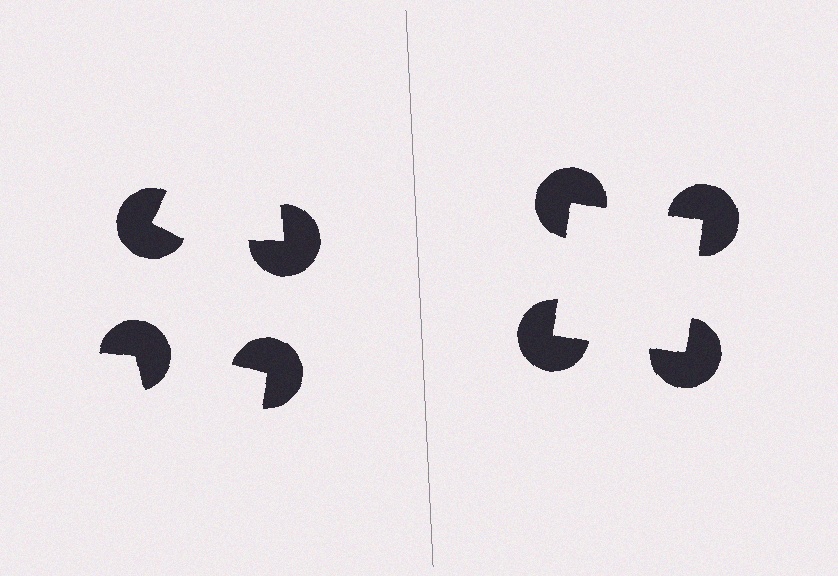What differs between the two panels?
The pac-man discs are positioned identically on both sides; only the wedge orientations differ. On the right they align to a square; on the left they are misaligned.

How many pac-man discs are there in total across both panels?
8 — 4 on each side.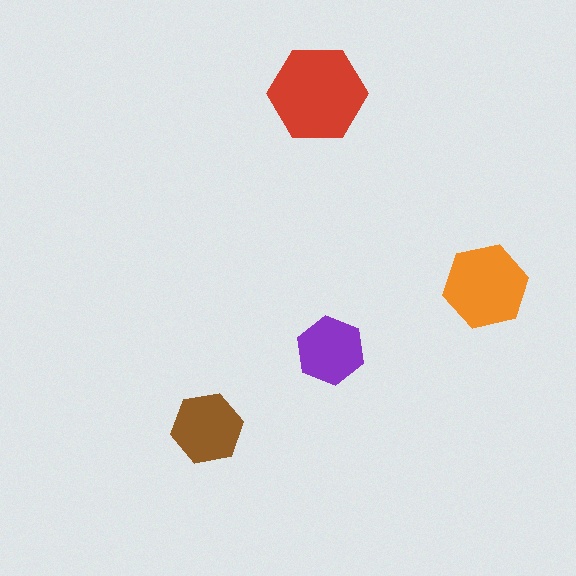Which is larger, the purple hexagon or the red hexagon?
The red one.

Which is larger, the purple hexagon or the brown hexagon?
The brown one.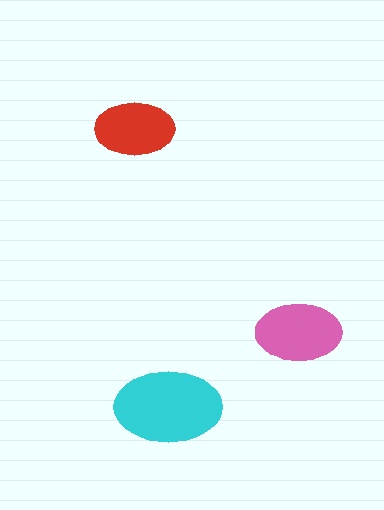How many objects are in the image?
There are 3 objects in the image.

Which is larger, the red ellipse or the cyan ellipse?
The cyan one.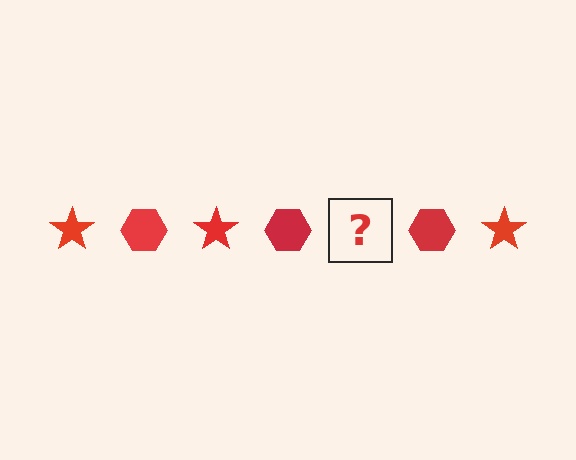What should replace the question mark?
The question mark should be replaced with a red star.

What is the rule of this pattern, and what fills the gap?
The rule is that the pattern cycles through star, hexagon shapes in red. The gap should be filled with a red star.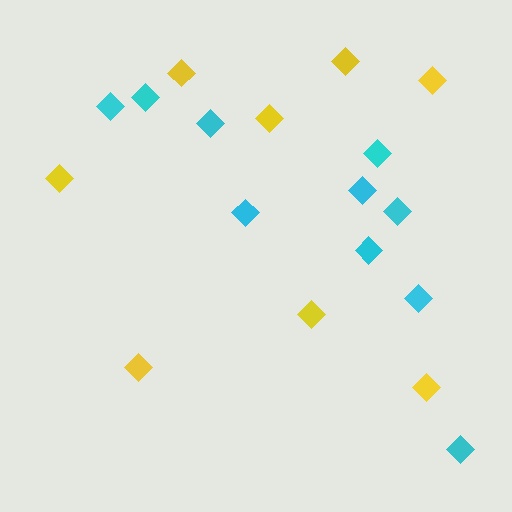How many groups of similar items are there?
There are 2 groups: one group of cyan diamonds (10) and one group of yellow diamonds (8).